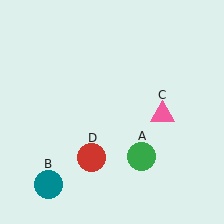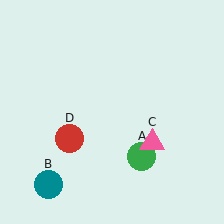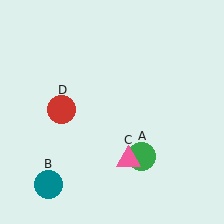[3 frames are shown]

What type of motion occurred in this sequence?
The pink triangle (object C), red circle (object D) rotated clockwise around the center of the scene.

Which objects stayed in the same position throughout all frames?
Green circle (object A) and teal circle (object B) remained stationary.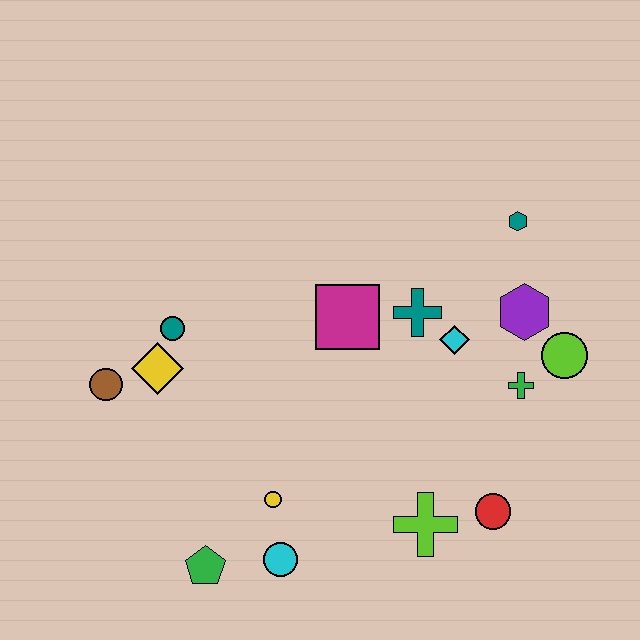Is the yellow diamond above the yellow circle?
Yes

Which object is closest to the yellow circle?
The cyan circle is closest to the yellow circle.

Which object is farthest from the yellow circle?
The teal hexagon is farthest from the yellow circle.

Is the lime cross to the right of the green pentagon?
Yes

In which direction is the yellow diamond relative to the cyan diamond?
The yellow diamond is to the left of the cyan diamond.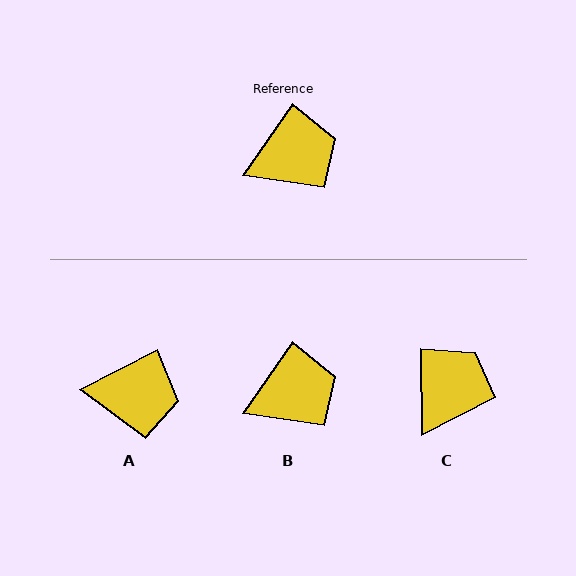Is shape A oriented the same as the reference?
No, it is off by about 29 degrees.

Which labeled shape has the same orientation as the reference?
B.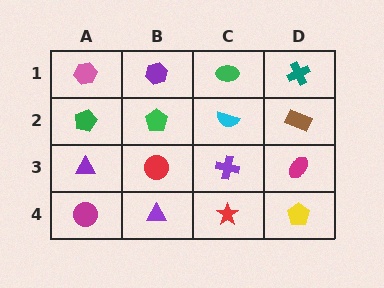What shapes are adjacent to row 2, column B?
A purple hexagon (row 1, column B), a red circle (row 3, column B), a green pentagon (row 2, column A), a cyan semicircle (row 2, column C).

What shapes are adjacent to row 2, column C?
A green ellipse (row 1, column C), a purple cross (row 3, column C), a green pentagon (row 2, column B), a brown rectangle (row 2, column D).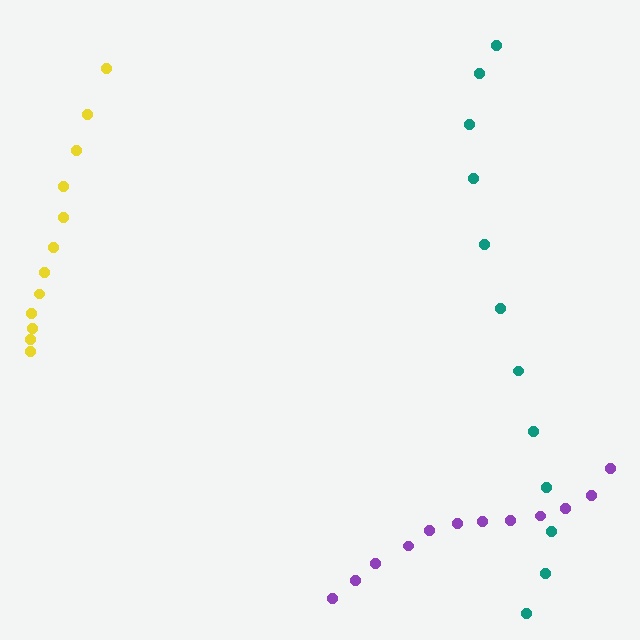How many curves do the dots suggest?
There are 3 distinct paths.